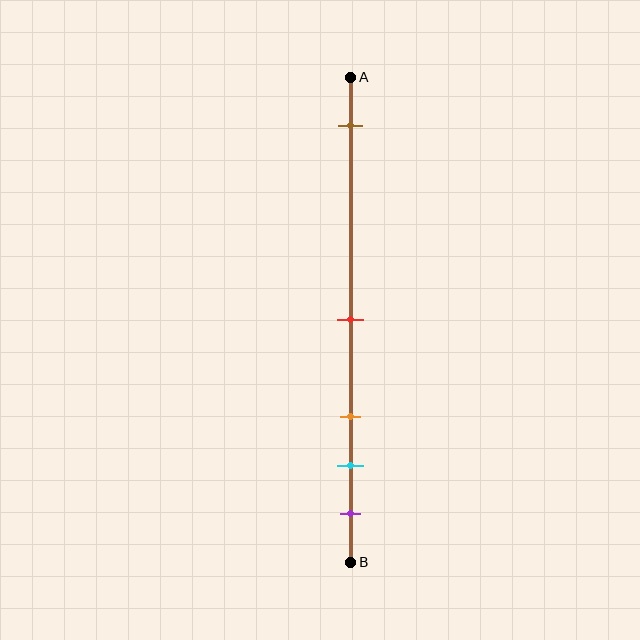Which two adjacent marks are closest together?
The cyan and purple marks are the closest adjacent pair.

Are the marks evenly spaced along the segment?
No, the marks are not evenly spaced.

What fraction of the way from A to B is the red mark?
The red mark is approximately 50% (0.5) of the way from A to B.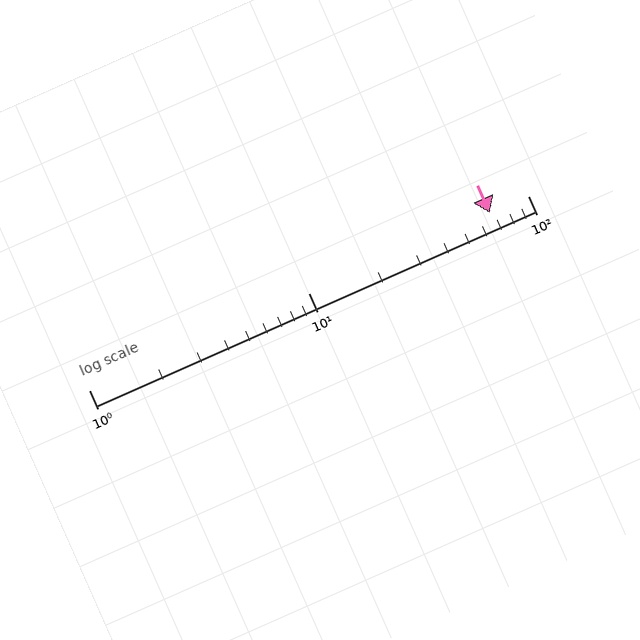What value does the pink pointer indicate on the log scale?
The pointer indicates approximately 67.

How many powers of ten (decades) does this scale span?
The scale spans 2 decades, from 1 to 100.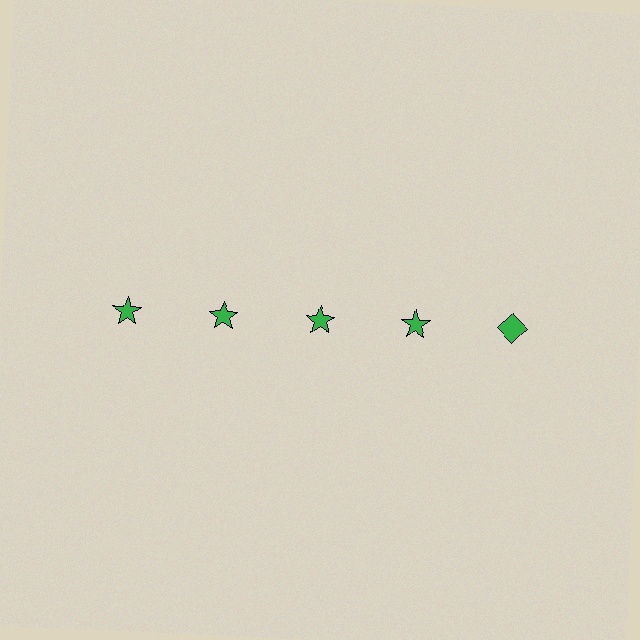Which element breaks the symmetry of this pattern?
The green diamond in the top row, rightmost column breaks the symmetry. All other shapes are green stars.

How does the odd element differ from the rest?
It has a different shape: diamond instead of star.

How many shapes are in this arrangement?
There are 5 shapes arranged in a grid pattern.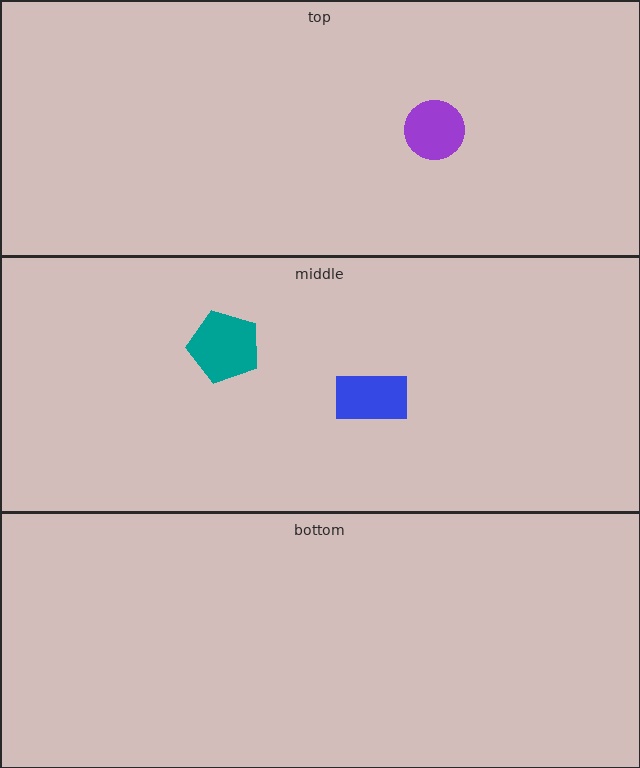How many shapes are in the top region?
1.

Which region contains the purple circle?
The top region.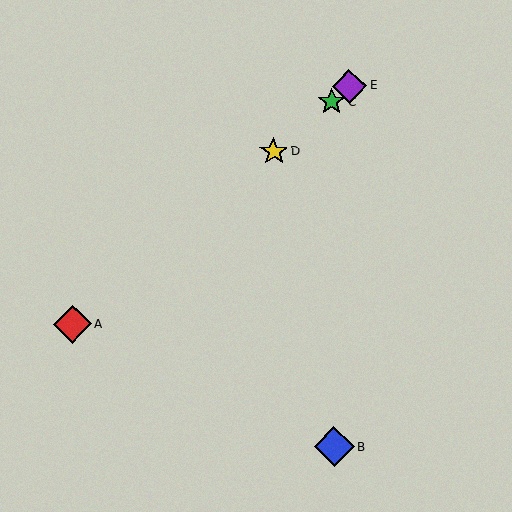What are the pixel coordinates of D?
Object D is at (274, 151).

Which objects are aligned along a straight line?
Objects A, C, D, E are aligned along a straight line.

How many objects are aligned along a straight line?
4 objects (A, C, D, E) are aligned along a straight line.